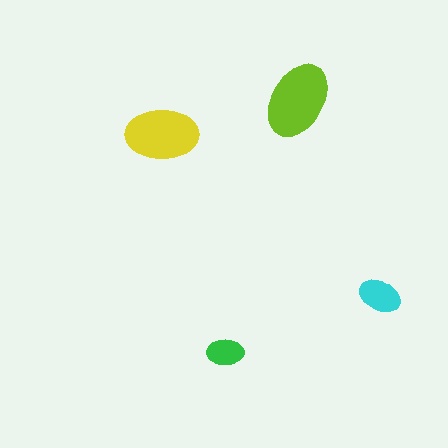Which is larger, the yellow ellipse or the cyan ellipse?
The yellow one.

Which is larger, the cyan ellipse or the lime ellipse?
The lime one.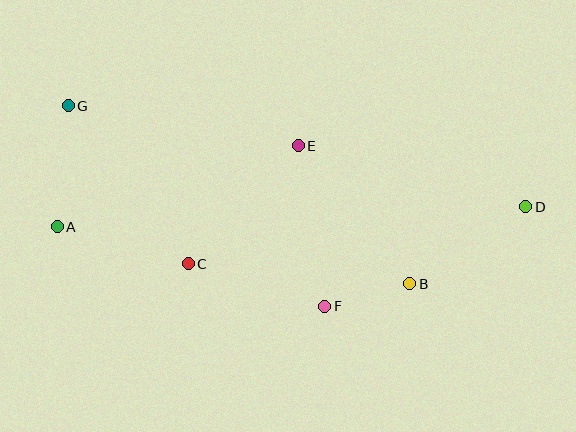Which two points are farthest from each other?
Points A and D are farthest from each other.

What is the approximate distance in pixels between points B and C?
The distance between B and C is approximately 222 pixels.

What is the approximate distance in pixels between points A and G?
The distance between A and G is approximately 121 pixels.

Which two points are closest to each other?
Points B and F are closest to each other.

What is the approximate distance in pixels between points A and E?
The distance between A and E is approximately 254 pixels.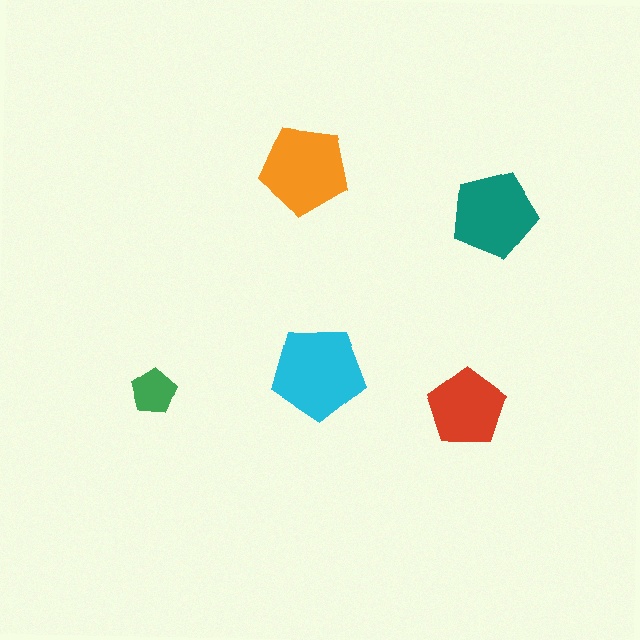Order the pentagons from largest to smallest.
the cyan one, the orange one, the teal one, the red one, the green one.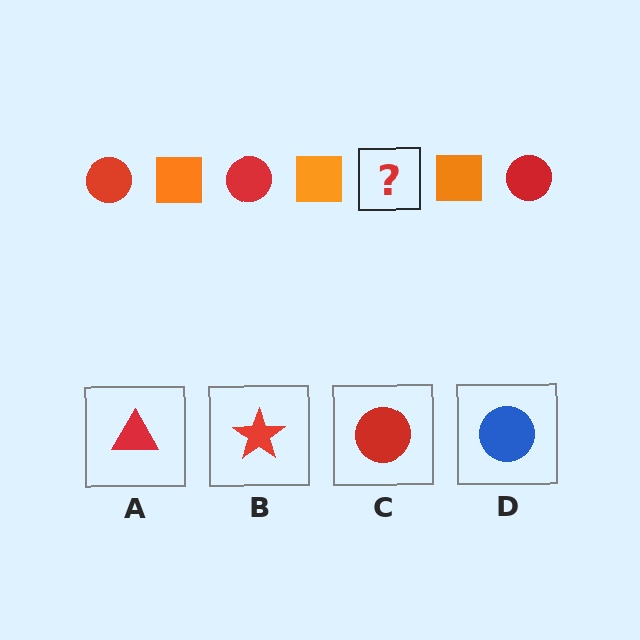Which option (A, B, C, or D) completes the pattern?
C.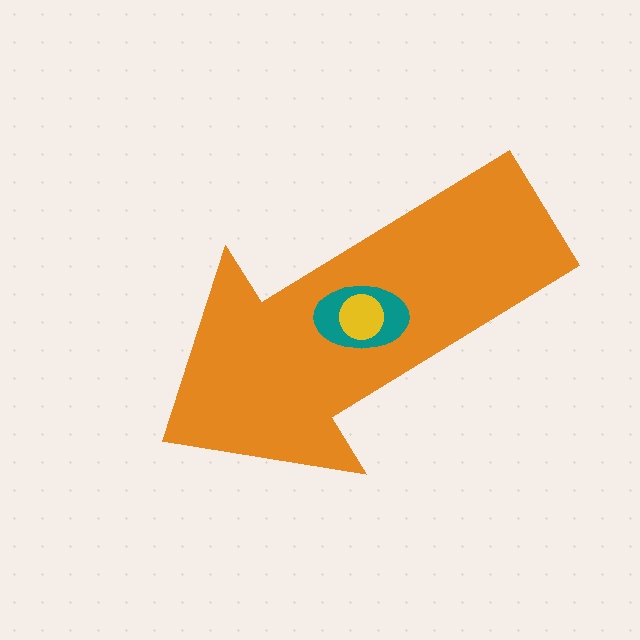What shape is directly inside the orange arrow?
The teal ellipse.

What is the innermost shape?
The yellow circle.